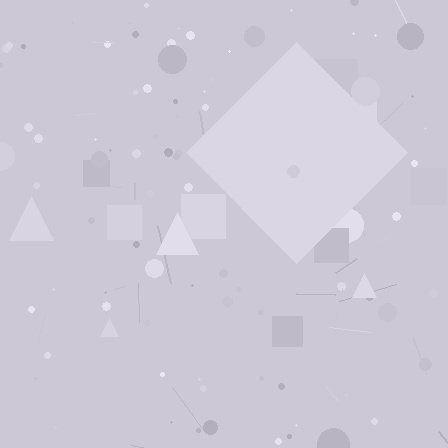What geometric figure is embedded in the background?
A diamond is embedded in the background.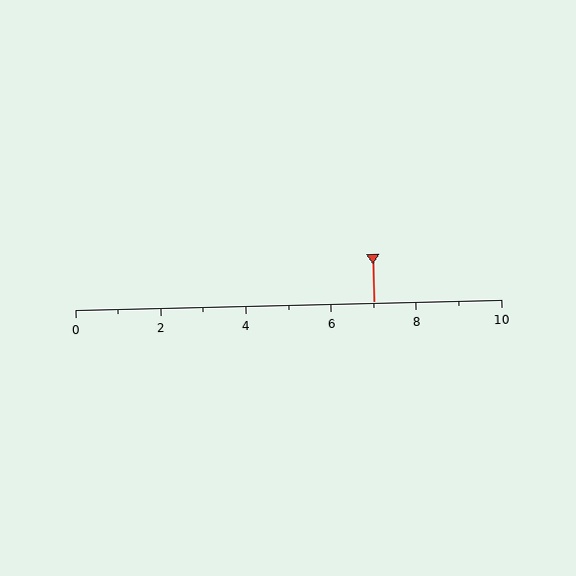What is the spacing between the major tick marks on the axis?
The major ticks are spaced 2 apart.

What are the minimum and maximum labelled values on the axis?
The axis runs from 0 to 10.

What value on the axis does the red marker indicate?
The marker indicates approximately 7.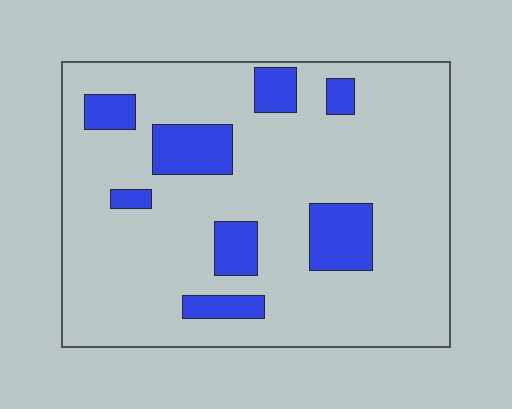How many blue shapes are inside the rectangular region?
8.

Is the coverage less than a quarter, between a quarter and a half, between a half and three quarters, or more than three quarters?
Less than a quarter.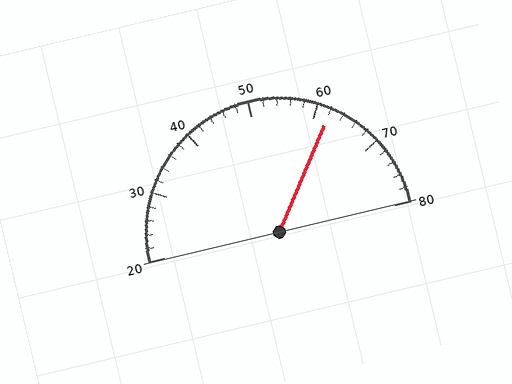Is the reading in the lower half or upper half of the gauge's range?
The reading is in the upper half of the range (20 to 80).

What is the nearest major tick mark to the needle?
The nearest major tick mark is 60.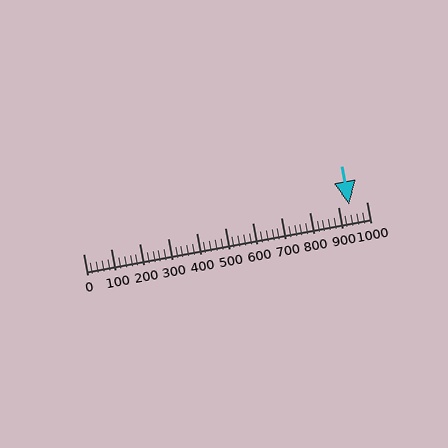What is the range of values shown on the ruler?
The ruler shows values from 0 to 1000.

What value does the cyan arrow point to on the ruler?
The cyan arrow points to approximately 939.